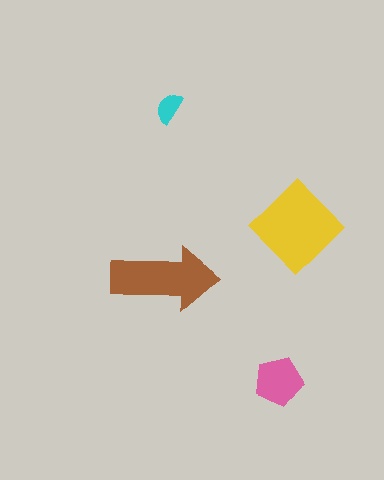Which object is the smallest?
The cyan semicircle.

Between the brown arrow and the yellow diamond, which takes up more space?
The yellow diamond.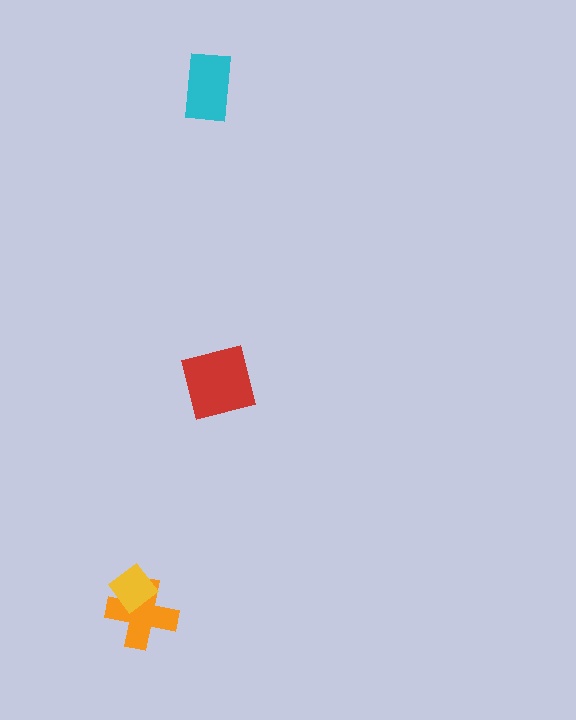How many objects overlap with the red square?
0 objects overlap with the red square.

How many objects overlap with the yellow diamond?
1 object overlaps with the yellow diamond.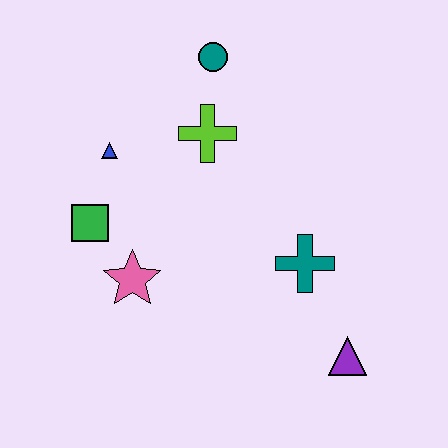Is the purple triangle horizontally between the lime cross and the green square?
No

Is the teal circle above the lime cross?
Yes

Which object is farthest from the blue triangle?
The purple triangle is farthest from the blue triangle.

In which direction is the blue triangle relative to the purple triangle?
The blue triangle is to the left of the purple triangle.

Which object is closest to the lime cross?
The teal circle is closest to the lime cross.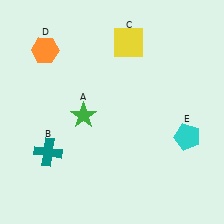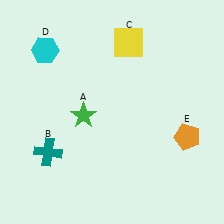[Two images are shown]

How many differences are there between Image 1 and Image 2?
There are 2 differences between the two images.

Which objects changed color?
D changed from orange to cyan. E changed from cyan to orange.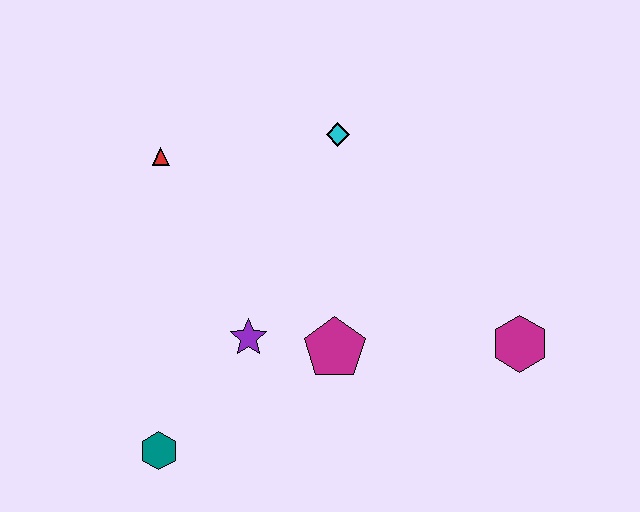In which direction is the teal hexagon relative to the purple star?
The teal hexagon is below the purple star.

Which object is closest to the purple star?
The magenta pentagon is closest to the purple star.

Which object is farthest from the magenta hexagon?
The red triangle is farthest from the magenta hexagon.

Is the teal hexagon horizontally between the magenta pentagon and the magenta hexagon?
No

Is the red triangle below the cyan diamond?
Yes